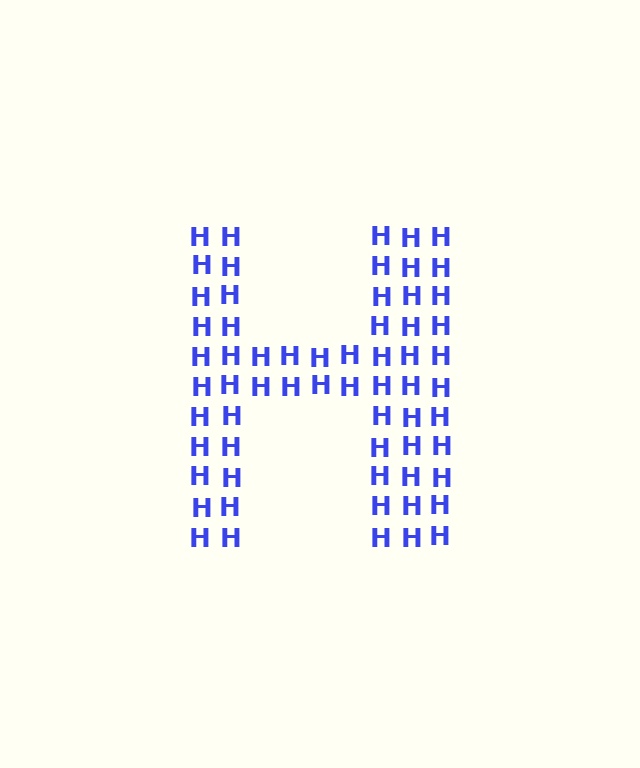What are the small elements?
The small elements are letter H's.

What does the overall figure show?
The overall figure shows the letter H.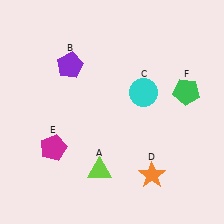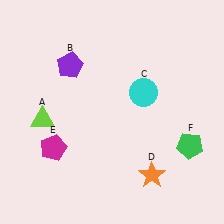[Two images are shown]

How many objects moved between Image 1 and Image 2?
2 objects moved between the two images.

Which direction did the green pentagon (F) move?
The green pentagon (F) moved down.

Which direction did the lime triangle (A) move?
The lime triangle (A) moved left.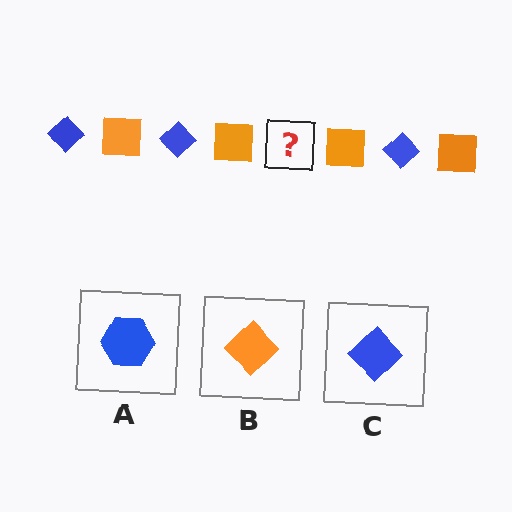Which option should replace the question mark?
Option C.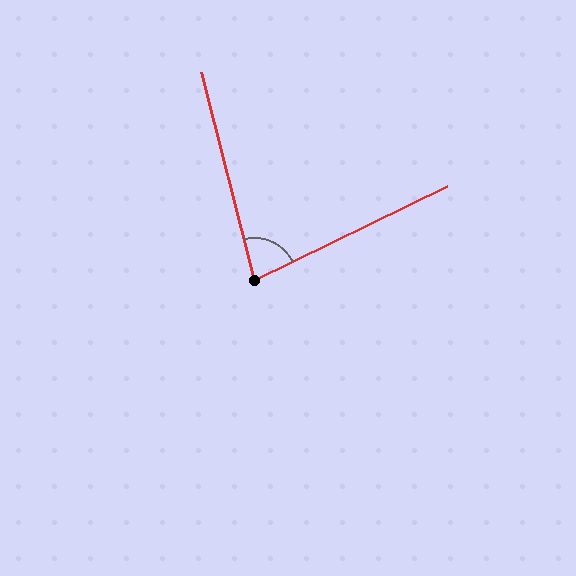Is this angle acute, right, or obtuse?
It is acute.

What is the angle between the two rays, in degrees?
Approximately 78 degrees.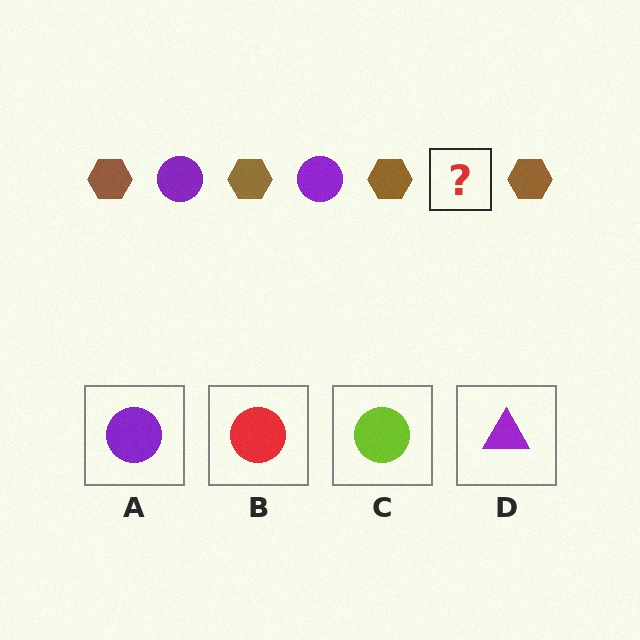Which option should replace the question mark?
Option A.